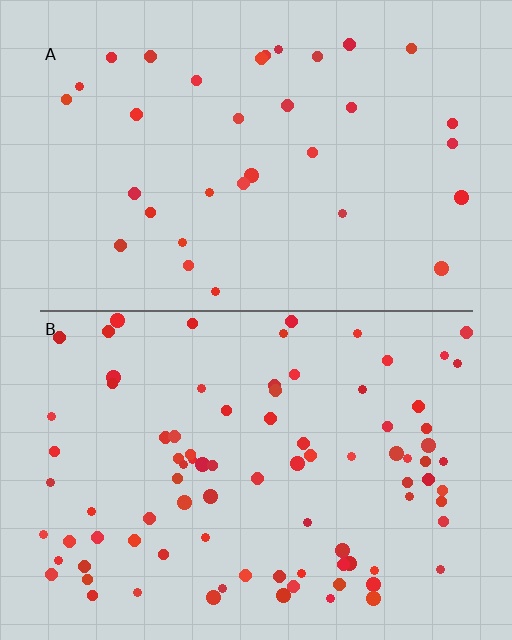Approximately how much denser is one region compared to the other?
Approximately 2.6× — region B over region A.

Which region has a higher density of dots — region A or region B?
B (the bottom).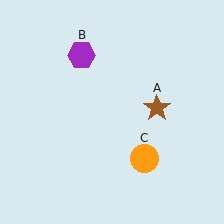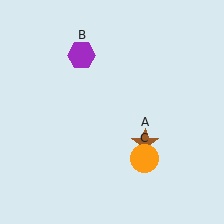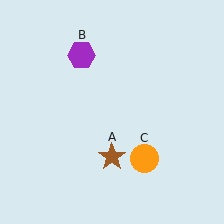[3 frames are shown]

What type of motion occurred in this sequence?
The brown star (object A) rotated clockwise around the center of the scene.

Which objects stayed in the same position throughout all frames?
Purple hexagon (object B) and orange circle (object C) remained stationary.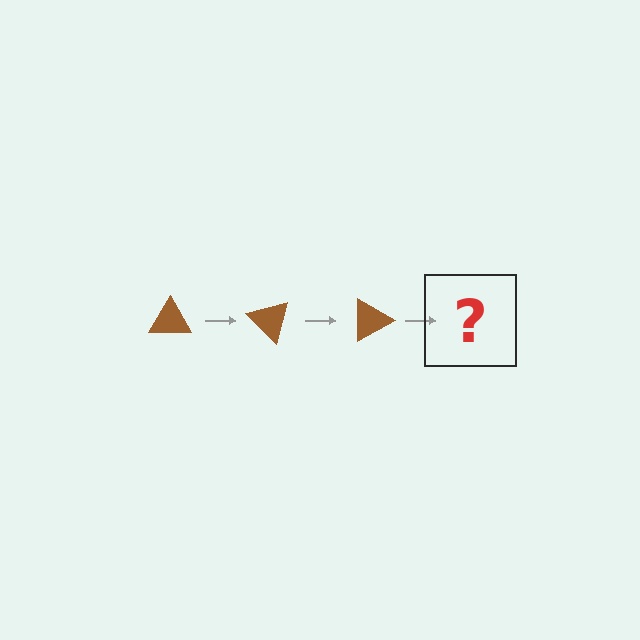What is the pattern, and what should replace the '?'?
The pattern is that the triangle rotates 45 degrees each step. The '?' should be a brown triangle rotated 135 degrees.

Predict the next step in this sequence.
The next step is a brown triangle rotated 135 degrees.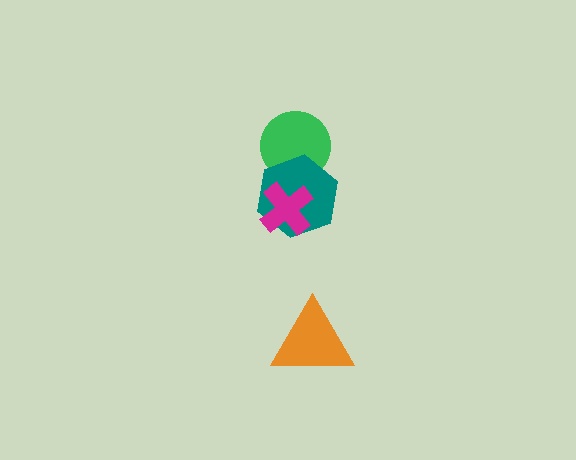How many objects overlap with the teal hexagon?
2 objects overlap with the teal hexagon.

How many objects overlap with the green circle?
1 object overlaps with the green circle.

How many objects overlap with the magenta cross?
1 object overlaps with the magenta cross.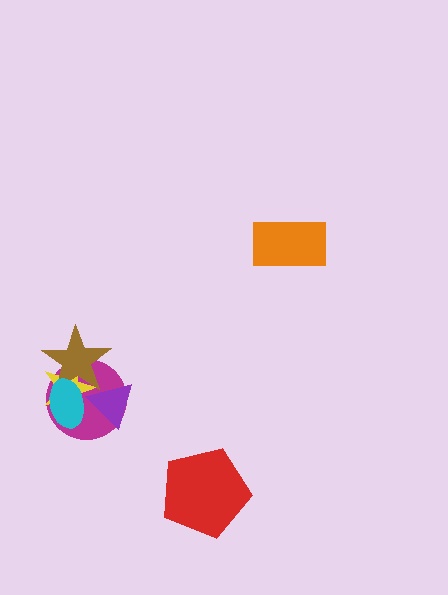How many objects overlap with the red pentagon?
0 objects overlap with the red pentagon.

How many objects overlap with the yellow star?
4 objects overlap with the yellow star.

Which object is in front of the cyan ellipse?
The purple triangle is in front of the cyan ellipse.